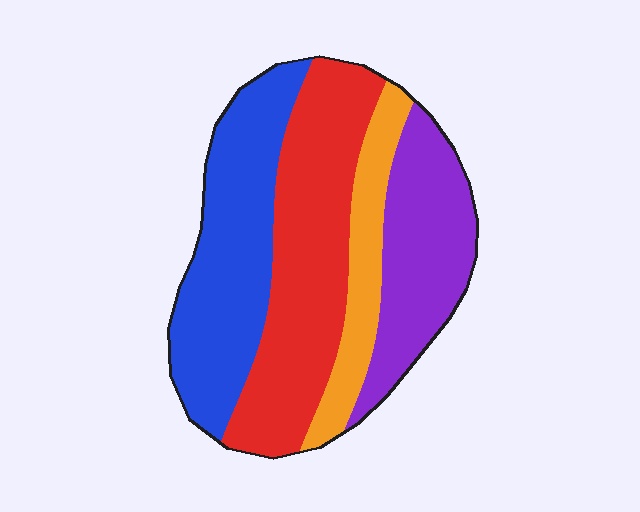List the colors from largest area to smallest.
From largest to smallest: red, blue, purple, orange.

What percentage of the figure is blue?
Blue takes up about one third (1/3) of the figure.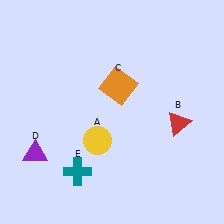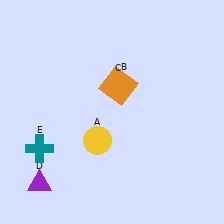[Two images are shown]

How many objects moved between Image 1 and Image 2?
3 objects moved between the two images.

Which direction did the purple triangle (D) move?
The purple triangle (D) moved down.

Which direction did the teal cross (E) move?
The teal cross (E) moved left.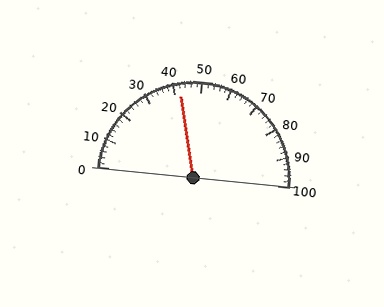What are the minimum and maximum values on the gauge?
The gauge ranges from 0 to 100.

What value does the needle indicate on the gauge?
The needle indicates approximately 42.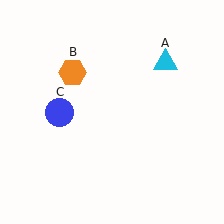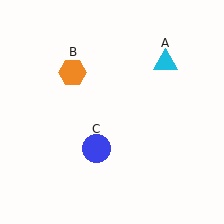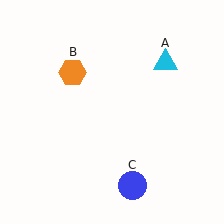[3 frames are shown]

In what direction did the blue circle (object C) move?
The blue circle (object C) moved down and to the right.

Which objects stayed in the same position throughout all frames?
Cyan triangle (object A) and orange hexagon (object B) remained stationary.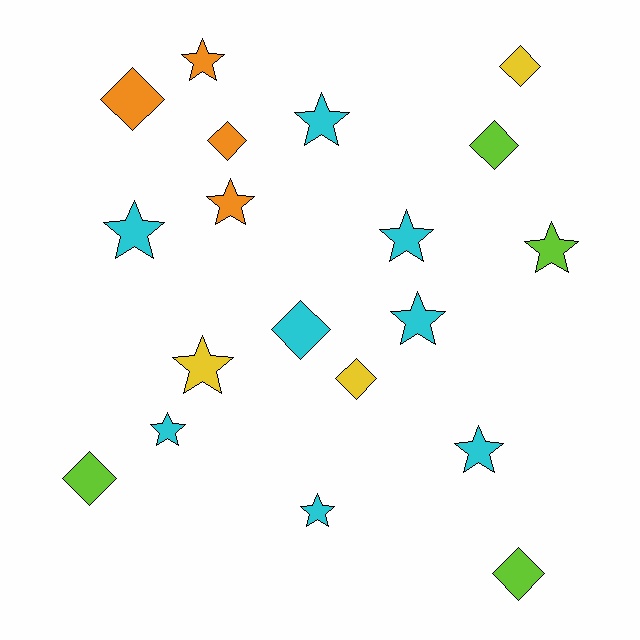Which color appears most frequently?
Cyan, with 8 objects.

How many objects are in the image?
There are 19 objects.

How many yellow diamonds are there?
There are 2 yellow diamonds.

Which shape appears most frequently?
Star, with 11 objects.